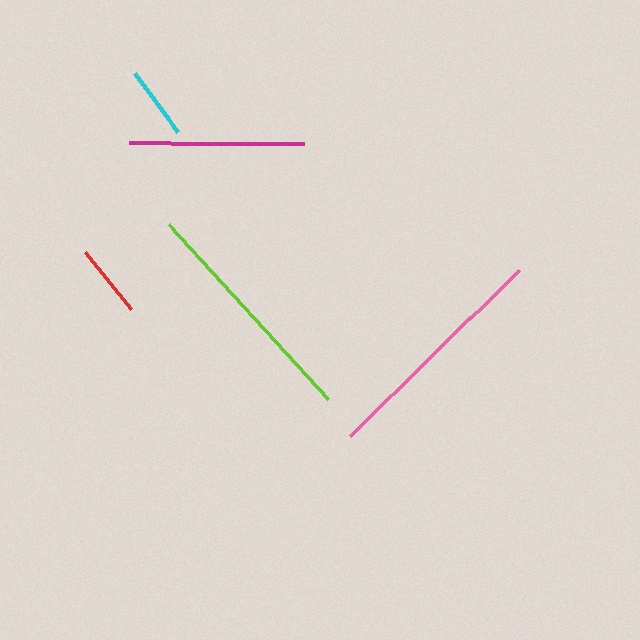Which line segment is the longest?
The pink line is the longest at approximately 237 pixels.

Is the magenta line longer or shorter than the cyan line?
The magenta line is longer than the cyan line.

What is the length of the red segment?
The red segment is approximately 73 pixels long.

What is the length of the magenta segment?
The magenta segment is approximately 175 pixels long.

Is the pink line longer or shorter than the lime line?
The pink line is longer than the lime line.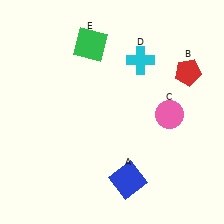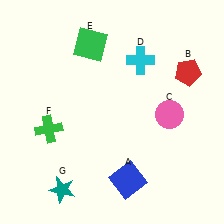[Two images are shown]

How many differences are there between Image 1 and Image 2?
There are 2 differences between the two images.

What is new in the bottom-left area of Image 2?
A green cross (F) was added in the bottom-left area of Image 2.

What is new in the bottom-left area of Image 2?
A teal star (G) was added in the bottom-left area of Image 2.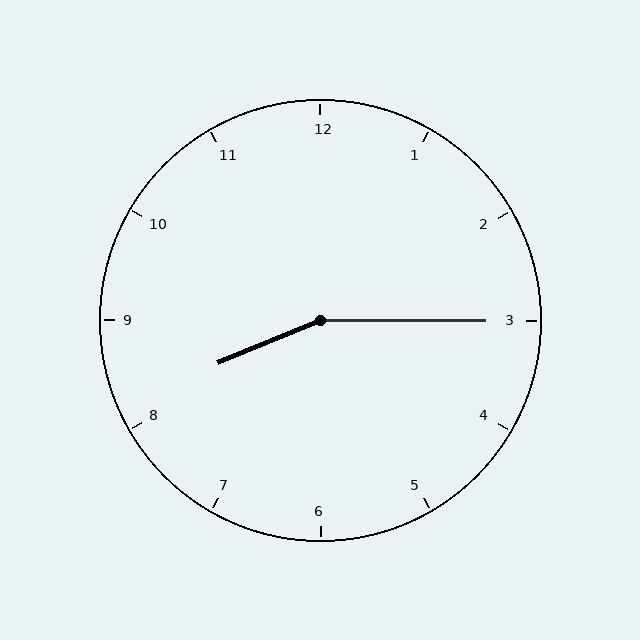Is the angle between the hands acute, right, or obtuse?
It is obtuse.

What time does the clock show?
8:15.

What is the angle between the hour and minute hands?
Approximately 158 degrees.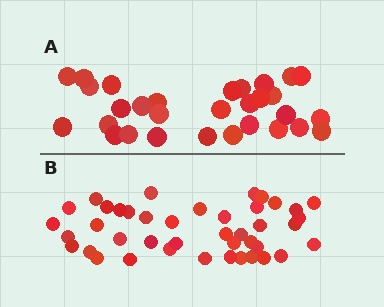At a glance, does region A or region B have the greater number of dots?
Region B (the bottom region) has more dots.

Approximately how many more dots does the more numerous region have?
Region B has roughly 12 or so more dots than region A.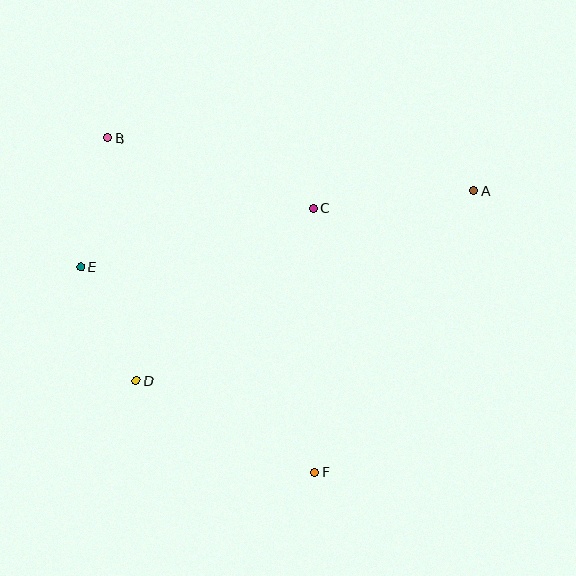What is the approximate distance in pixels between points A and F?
The distance between A and F is approximately 323 pixels.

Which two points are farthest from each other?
Points A and E are farthest from each other.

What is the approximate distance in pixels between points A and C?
The distance between A and C is approximately 161 pixels.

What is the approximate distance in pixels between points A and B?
The distance between A and B is approximately 369 pixels.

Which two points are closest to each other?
Points D and E are closest to each other.